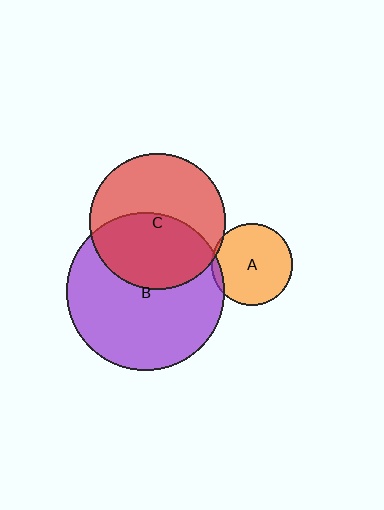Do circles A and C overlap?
Yes.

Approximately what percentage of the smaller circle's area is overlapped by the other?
Approximately 5%.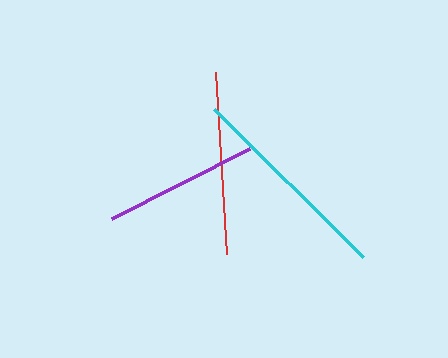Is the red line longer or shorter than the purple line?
The red line is longer than the purple line.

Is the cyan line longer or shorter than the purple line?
The cyan line is longer than the purple line.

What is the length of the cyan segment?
The cyan segment is approximately 210 pixels long.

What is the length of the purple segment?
The purple segment is approximately 154 pixels long.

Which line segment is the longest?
The cyan line is the longest at approximately 210 pixels.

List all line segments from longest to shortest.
From longest to shortest: cyan, red, purple.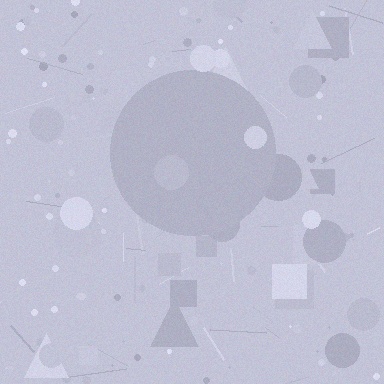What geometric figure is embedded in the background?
A circle is embedded in the background.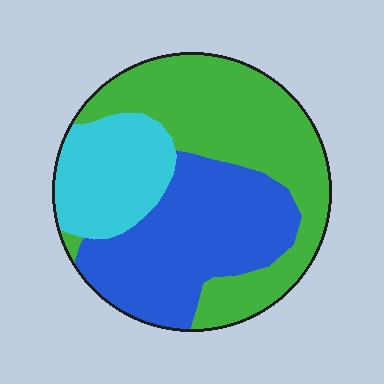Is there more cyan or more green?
Green.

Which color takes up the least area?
Cyan, at roughly 20%.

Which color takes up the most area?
Green, at roughly 45%.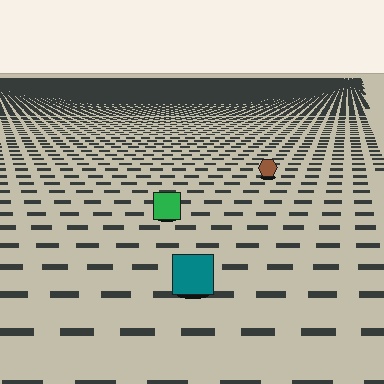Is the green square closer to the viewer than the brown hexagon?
Yes. The green square is closer — you can tell from the texture gradient: the ground texture is coarser near it.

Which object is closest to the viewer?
The teal square is closest. The texture marks near it are larger and more spread out.